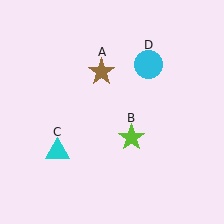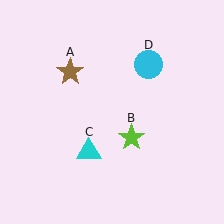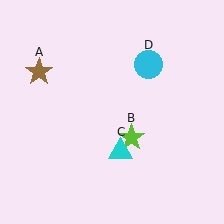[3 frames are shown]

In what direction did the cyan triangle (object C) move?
The cyan triangle (object C) moved right.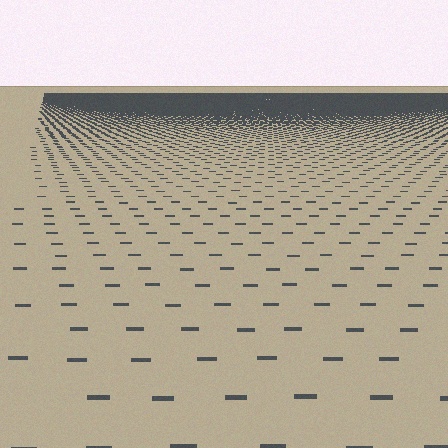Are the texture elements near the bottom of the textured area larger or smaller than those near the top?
Larger. Near the bottom, elements are closer to the viewer and appear at a bigger on-screen size.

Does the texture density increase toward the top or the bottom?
Density increases toward the top.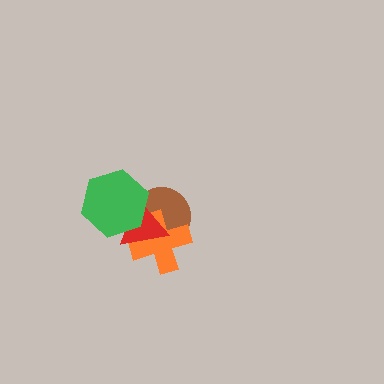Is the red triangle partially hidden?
Yes, it is partially covered by another shape.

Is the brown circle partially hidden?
Yes, it is partially covered by another shape.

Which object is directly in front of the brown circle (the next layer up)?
The orange cross is directly in front of the brown circle.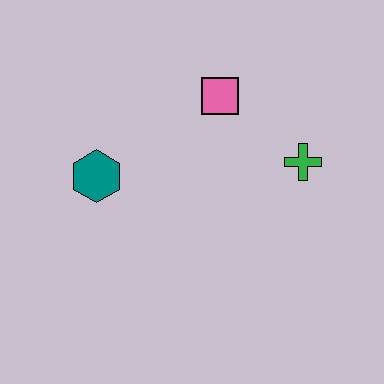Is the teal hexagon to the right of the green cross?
No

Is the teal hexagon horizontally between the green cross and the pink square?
No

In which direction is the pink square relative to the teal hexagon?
The pink square is to the right of the teal hexagon.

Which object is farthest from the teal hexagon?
The green cross is farthest from the teal hexagon.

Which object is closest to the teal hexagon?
The pink square is closest to the teal hexagon.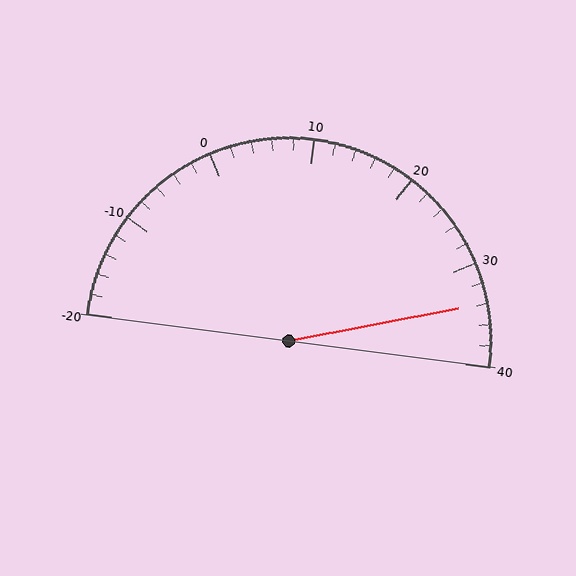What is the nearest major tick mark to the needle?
The nearest major tick mark is 30.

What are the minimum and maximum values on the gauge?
The gauge ranges from -20 to 40.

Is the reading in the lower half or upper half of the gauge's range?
The reading is in the upper half of the range (-20 to 40).